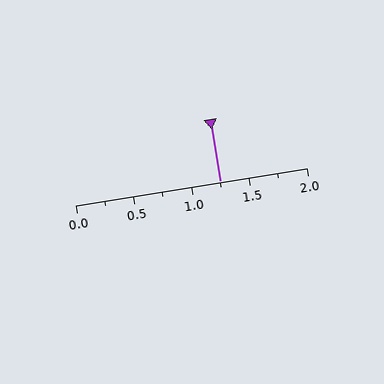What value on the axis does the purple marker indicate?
The marker indicates approximately 1.25.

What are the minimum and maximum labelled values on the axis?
The axis runs from 0.0 to 2.0.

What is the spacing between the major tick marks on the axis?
The major ticks are spaced 0.5 apart.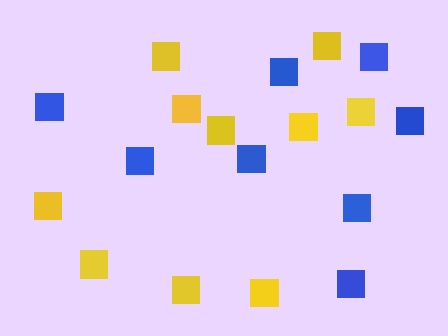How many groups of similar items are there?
There are 2 groups: one group of yellow squares (10) and one group of blue squares (8).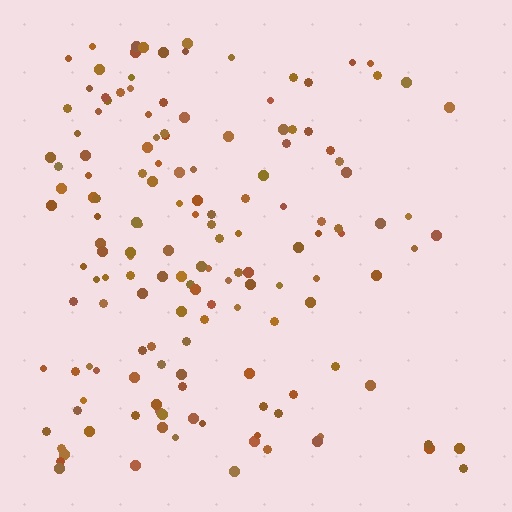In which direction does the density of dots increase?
From right to left, with the left side densest.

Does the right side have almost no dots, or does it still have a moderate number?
Still a moderate number, just noticeably fewer than the left.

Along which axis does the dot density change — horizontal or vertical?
Horizontal.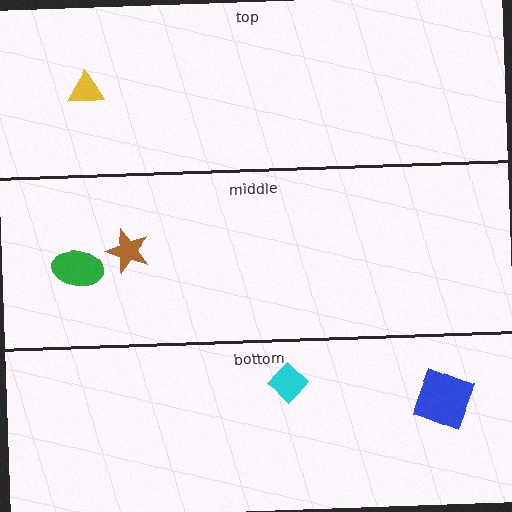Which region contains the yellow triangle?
The top region.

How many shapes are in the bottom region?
2.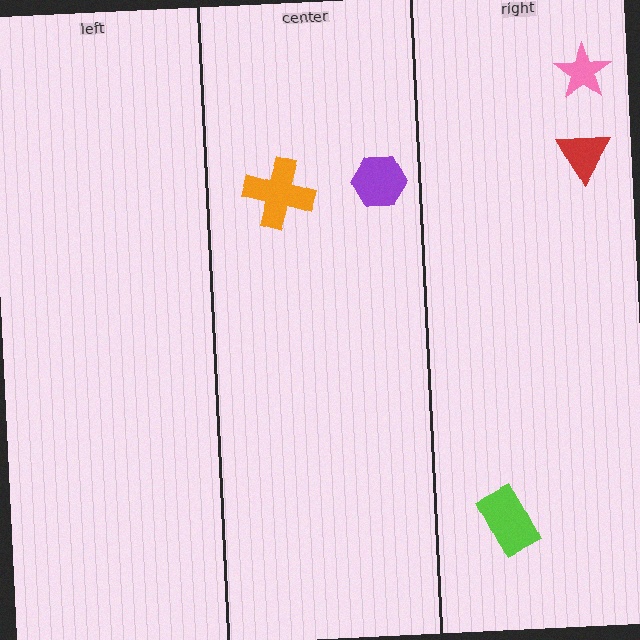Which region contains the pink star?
The right region.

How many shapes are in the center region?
2.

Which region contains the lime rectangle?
The right region.